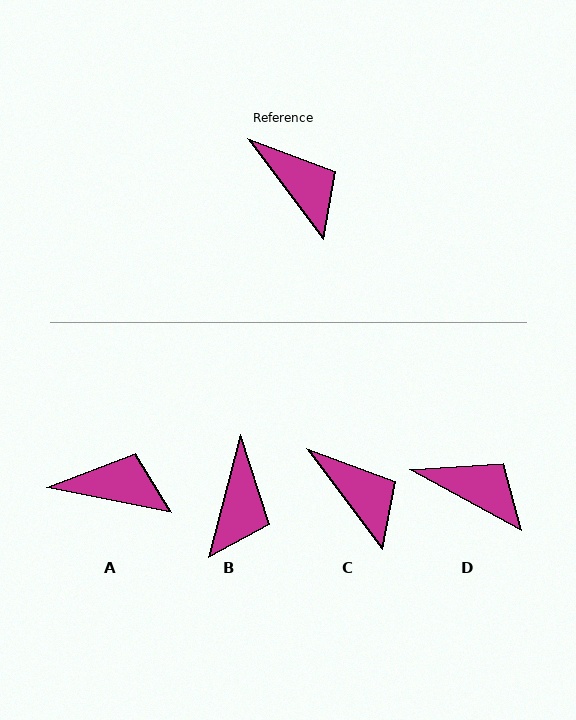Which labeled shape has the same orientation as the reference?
C.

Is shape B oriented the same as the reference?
No, it is off by about 51 degrees.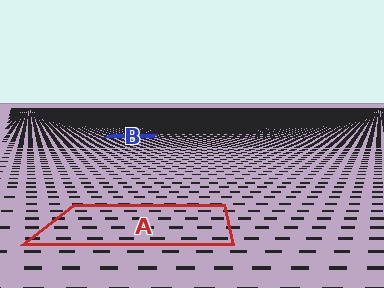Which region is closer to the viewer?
Region A is closer. The texture elements there are larger and more spread out.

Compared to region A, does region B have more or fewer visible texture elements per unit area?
Region B has more texture elements per unit area — they are packed more densely because it is farther away.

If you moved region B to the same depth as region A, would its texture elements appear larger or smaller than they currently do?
They would appear larger. At a closer depth, the same texture elements are projected at a bigger on-screen size.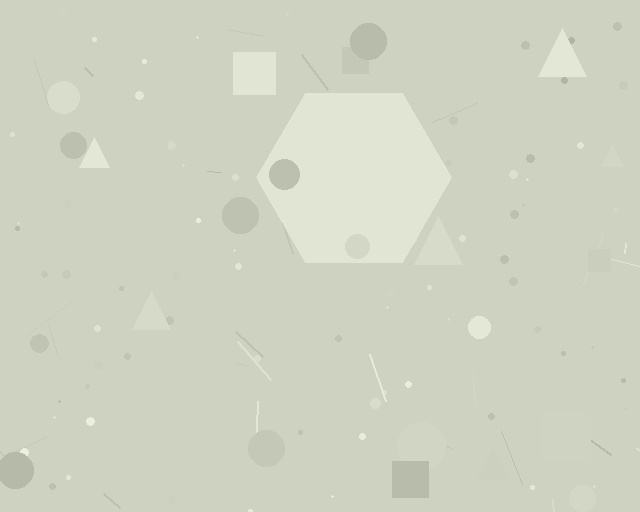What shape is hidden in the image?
A hexagon is hidden in the image.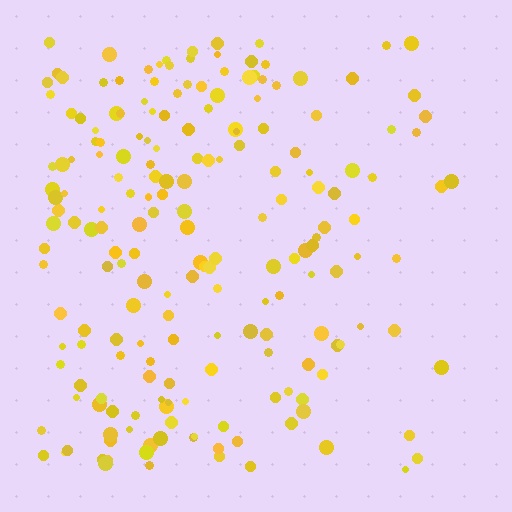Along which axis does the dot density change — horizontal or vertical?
Horizontal.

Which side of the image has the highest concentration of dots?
The left.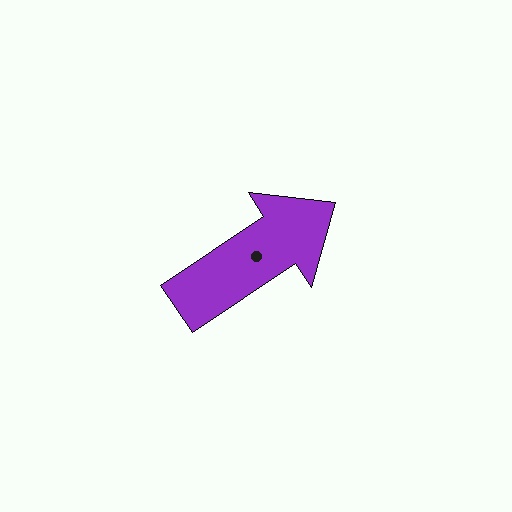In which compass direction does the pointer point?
Northeast.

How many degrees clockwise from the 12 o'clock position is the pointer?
Approximately 56 degrees.